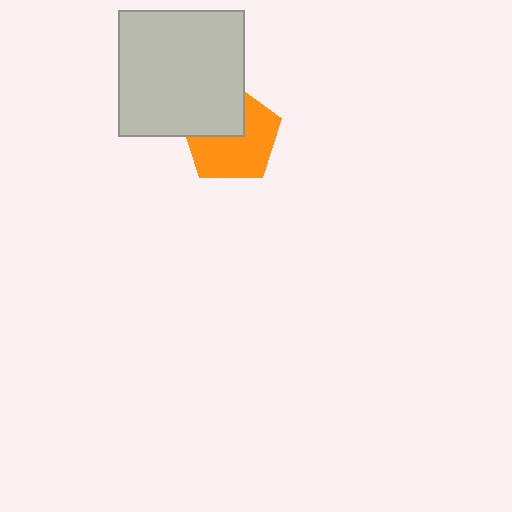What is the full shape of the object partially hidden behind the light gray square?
The partially hidden object is an orange pentagon.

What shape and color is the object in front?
The object in front is a light gray square.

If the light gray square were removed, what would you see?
You would see the complete orange pentagon.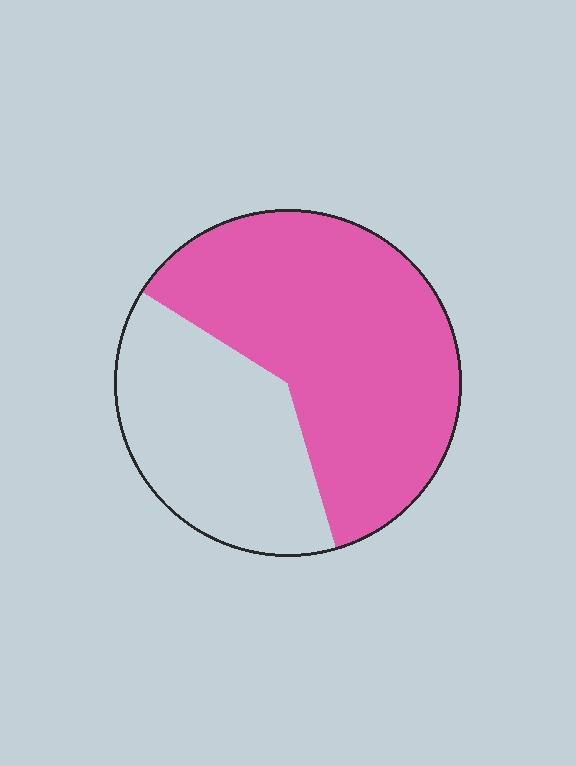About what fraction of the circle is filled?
About five eighths (5/8).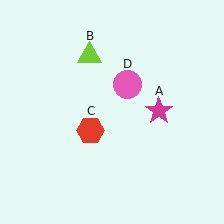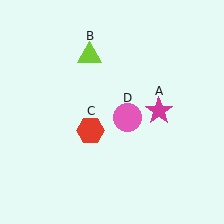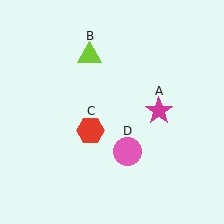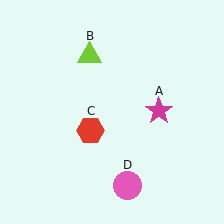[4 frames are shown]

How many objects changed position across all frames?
1 object changed position: pink circle (object D).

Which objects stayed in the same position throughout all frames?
Magenta star (object A) and lime triangle (object B) and red hexagon (object C) remained stationary.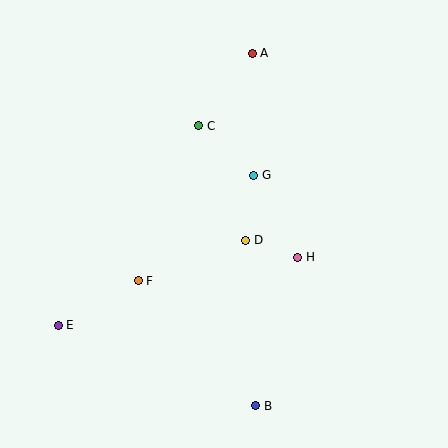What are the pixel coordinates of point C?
Point C is at (199, 126).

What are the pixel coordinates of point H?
Point H is at (298, 257).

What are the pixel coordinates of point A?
Point A is at (252, 53).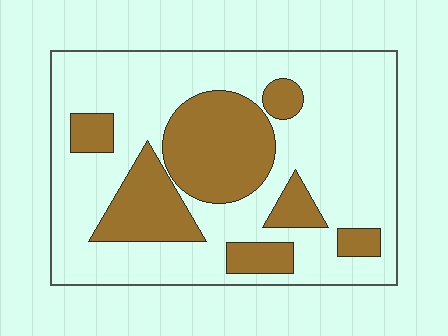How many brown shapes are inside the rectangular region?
7.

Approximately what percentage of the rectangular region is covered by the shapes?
Approximately 30%.